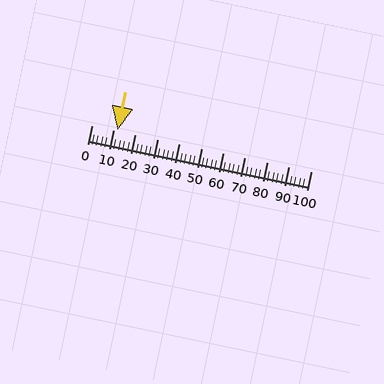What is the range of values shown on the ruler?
The ruler shows values from 0 to 100.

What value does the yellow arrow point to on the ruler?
The yellow arrow points to approximately 12.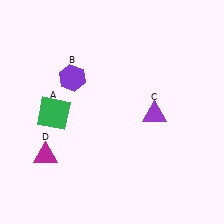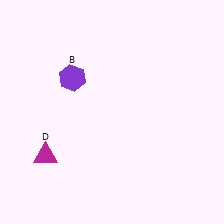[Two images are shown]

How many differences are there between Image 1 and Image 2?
There are 2 differences between the two images.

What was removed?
The purple triangle (C), the green square (A) were removed in Image 2.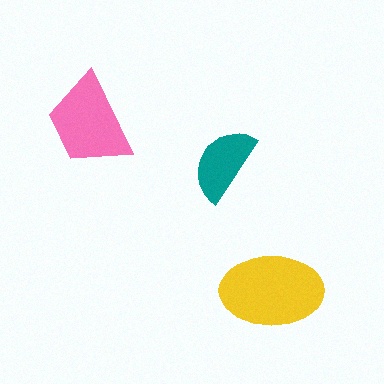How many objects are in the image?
There are 3 objects in the image.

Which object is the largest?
The yellow ellipse.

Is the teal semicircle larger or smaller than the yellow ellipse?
Smaller.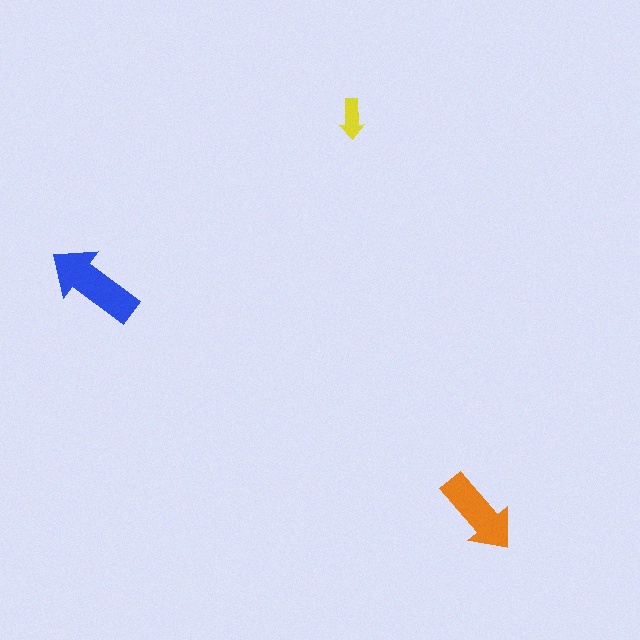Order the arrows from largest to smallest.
the blue one, the orange one, the yellow one.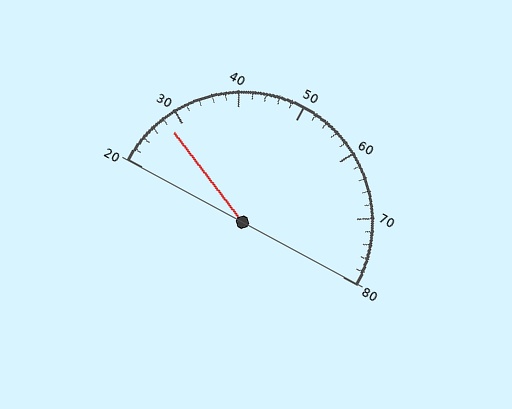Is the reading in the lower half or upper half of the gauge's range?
The reading is in the lower half of the range (20 to 80).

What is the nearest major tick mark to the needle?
The nearest major tick mark is 30.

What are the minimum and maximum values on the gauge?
The gauge ranges from 20 to 80.